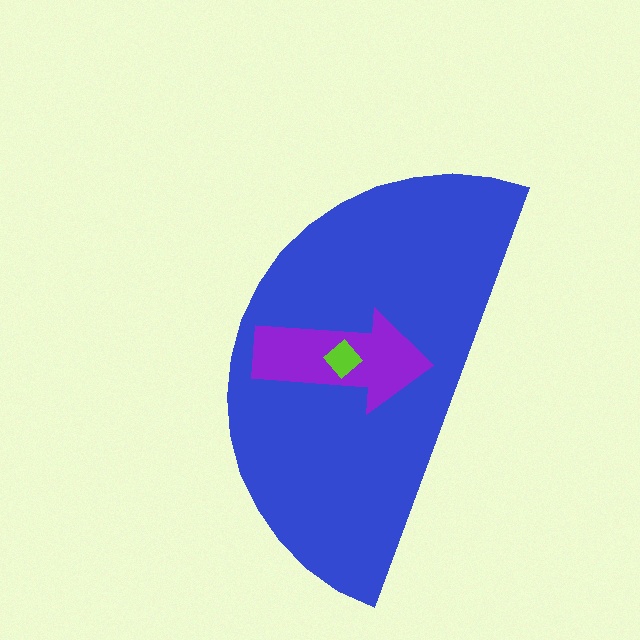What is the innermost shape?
The lime diamond.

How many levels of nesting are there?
3.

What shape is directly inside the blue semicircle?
The purple arrow.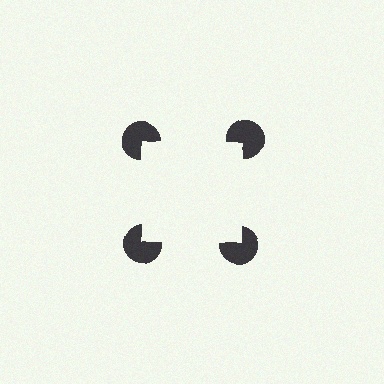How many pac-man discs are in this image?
There are 4 — one at each vertex of the illusory square.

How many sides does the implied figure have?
4 sides.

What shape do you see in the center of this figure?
An illusory square — its edges are inferred from the aligned wedge cuts in the pac-man discs, not physically drawn.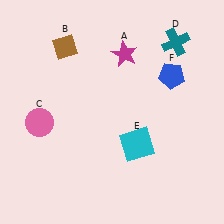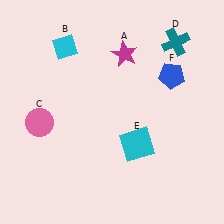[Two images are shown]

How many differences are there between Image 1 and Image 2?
There is 1 difference between the two images.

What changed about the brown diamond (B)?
In Image 1, B is brown. In Image 2, it changed to cyan.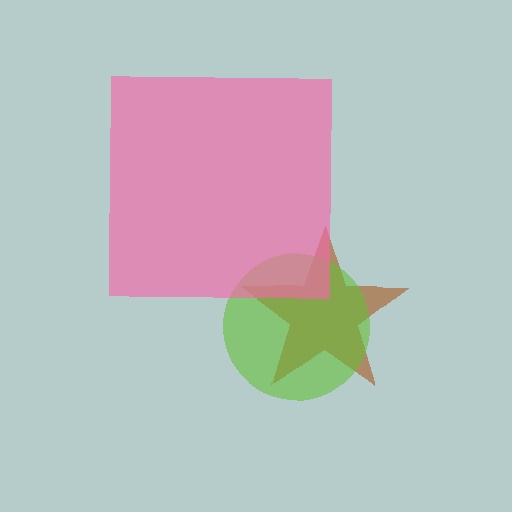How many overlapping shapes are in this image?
There are 3 overlapping shapes in the image.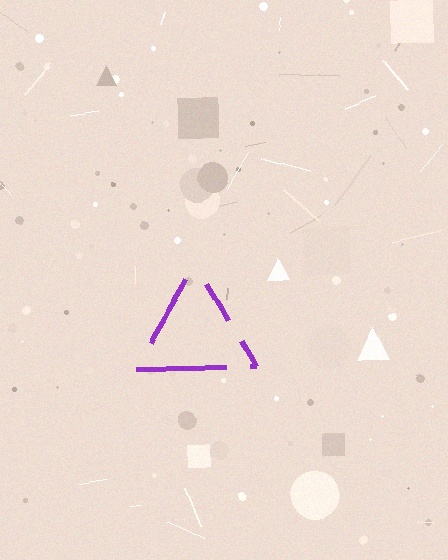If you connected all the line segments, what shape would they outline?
They would outline a triangle.